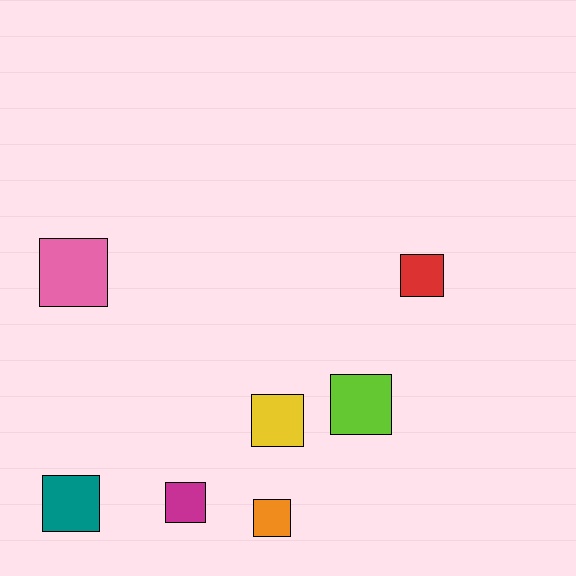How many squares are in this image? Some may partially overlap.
There are 7 squares.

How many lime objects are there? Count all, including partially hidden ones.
There is 1 lime object.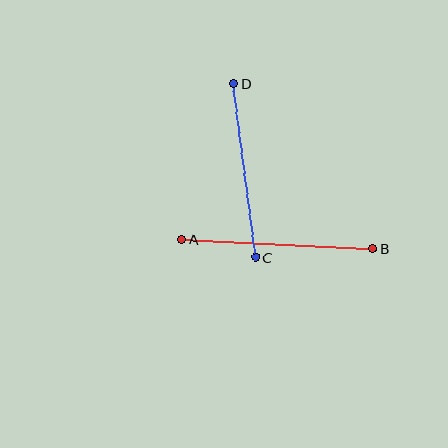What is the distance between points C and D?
The distance is approximately 175 pixels.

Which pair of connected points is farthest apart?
Points A and B are farthest apart.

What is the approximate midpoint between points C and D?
The midpoint is at approximately (245, 171) pixels.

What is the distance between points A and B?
The distance is approximately 191 pixels.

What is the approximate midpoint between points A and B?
The midpoint is at approximately (277, 244) pixels.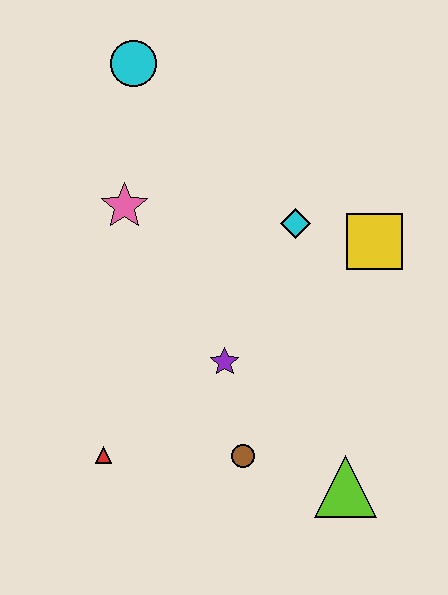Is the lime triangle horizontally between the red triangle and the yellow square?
Yes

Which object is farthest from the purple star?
The cyan circle is farthest from the purple star.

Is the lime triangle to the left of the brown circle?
No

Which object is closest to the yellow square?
The cyan diamond is closest to the yellow square.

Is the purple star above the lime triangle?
Yes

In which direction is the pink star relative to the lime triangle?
The pink star is above the lime triangle.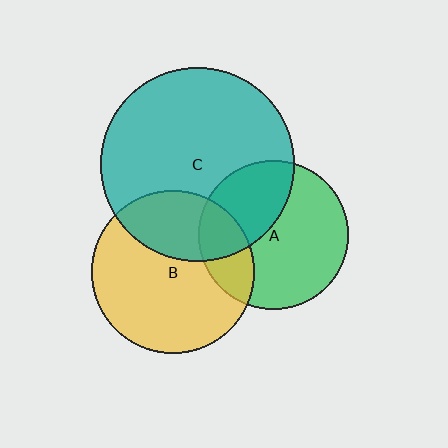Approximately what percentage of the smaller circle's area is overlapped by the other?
Approximately 30%.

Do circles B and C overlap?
Yes.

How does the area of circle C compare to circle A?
Approximately 1.7 times.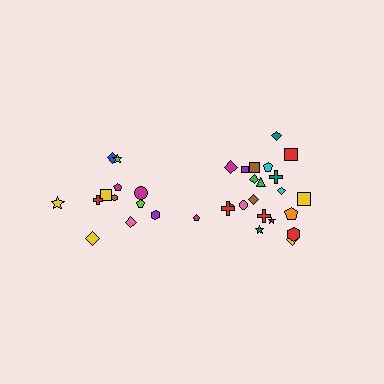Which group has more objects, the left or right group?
The right group.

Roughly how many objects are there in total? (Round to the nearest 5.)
Roughly 35 objects in total.